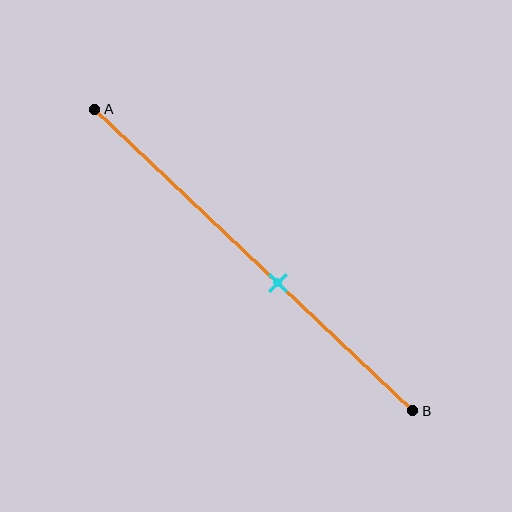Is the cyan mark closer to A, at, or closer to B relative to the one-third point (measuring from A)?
The cyan mark is closer to point B than the one-third point of segment AB.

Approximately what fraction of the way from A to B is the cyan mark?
The cyan mark is approximately 60% of the way from A to B.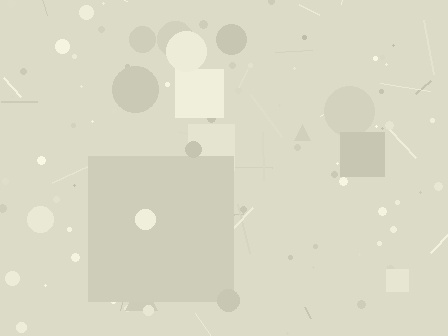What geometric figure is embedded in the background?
A square is embedded in the background.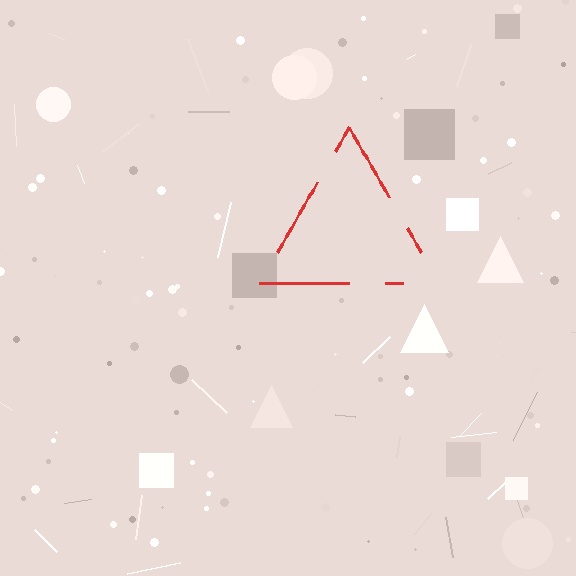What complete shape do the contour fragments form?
The contour fragments form a triangle.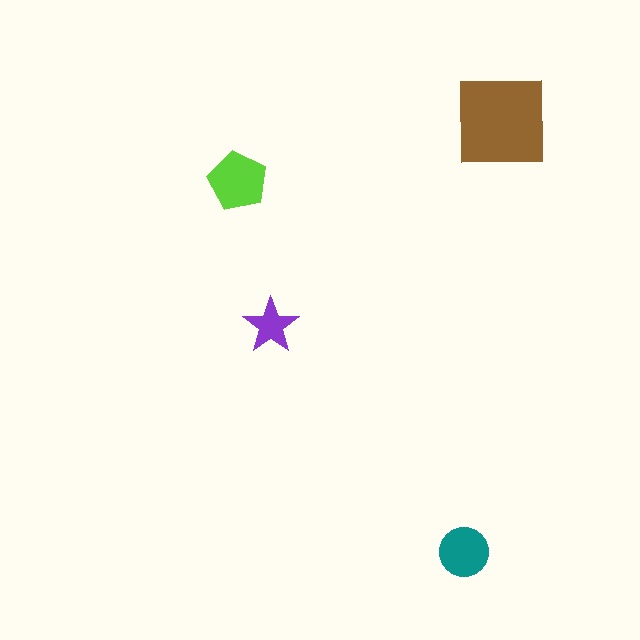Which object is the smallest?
The purple star.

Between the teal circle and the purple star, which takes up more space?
The teal circle.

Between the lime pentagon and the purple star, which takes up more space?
The lime pentagon.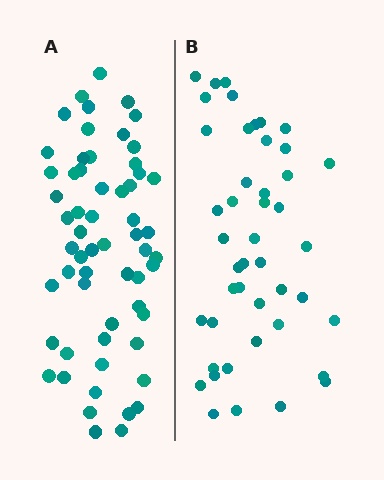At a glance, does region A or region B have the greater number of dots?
Region A (the left region) has more dots.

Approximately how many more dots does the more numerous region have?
Region A has approximately 15 more dots than region B.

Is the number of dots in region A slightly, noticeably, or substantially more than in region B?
Region A has noticeably more, but not dramatically so. The ratio is roughly 1.3 to 1.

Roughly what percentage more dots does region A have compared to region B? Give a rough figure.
About 30% more.